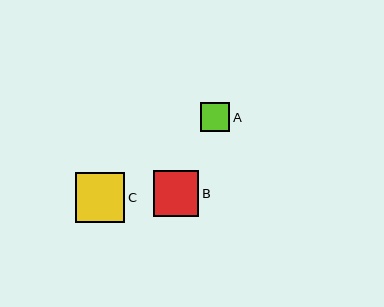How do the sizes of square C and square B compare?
Square C and square B are approximately the same size.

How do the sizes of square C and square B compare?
Square C and square B are approximately the same size.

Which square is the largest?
Square C is the largest with a size of approximately 49 pixels.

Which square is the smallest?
Square A is the smallest with a size of approximately 29 pixels.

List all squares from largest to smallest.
From largest to smallest: C, B, A.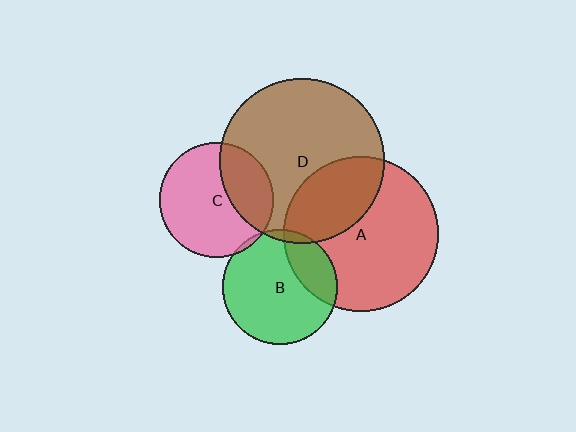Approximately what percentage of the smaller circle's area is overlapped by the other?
Approximately 30%.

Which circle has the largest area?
Circle D (brown).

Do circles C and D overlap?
Yes.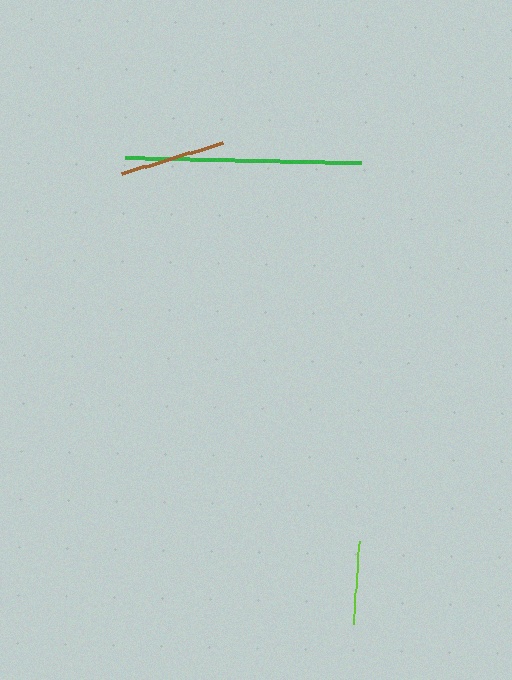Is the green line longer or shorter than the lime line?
The green line is longer than the lime line.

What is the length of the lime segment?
The lime segment is approximately 83 pixels long.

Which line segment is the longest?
The green line is the longest at approximately 236 pixels.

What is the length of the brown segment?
The brown segment is approximately 105 pixels long.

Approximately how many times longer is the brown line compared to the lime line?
The brown line is approximately 1.3 times the length of the lime line.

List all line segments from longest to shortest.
From longest to shortest: green, brown, lime.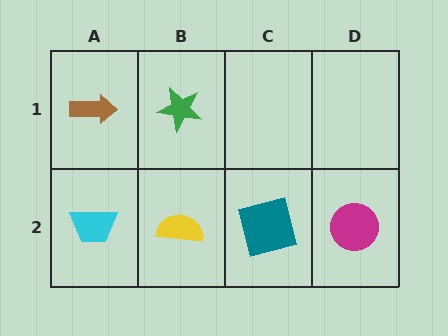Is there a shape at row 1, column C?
No, that cell is empty.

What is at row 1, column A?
A brown arrow.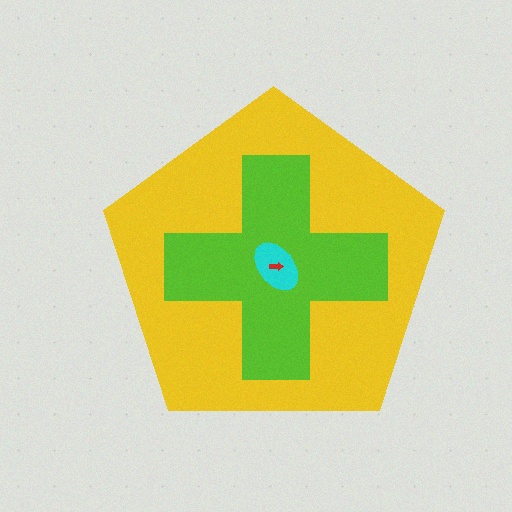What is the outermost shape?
The yellow pentagon.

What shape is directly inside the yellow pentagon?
The lime cross.